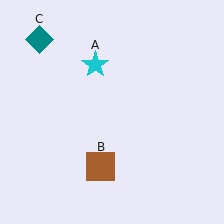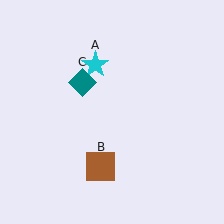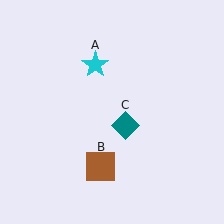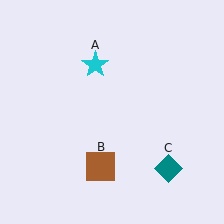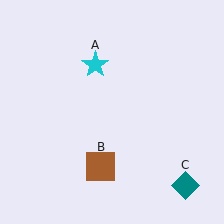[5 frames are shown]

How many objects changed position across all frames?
1 object changed position: teal diamond (object C).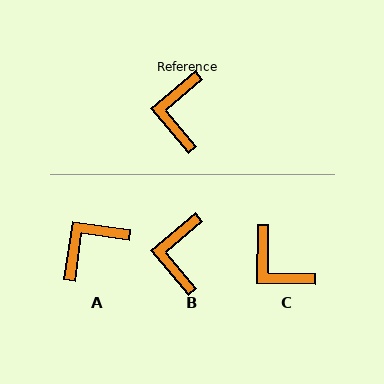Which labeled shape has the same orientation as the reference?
B.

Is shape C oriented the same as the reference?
No, it is off by about 50 degrees.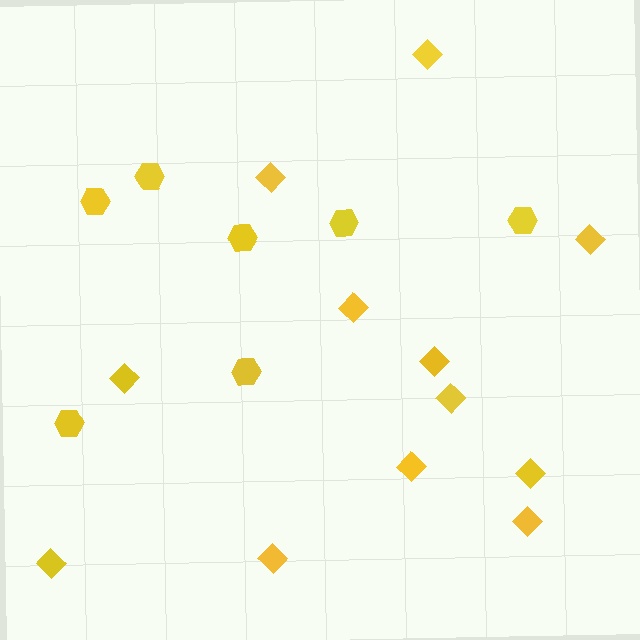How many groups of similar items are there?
There are 2 groups: one group of hexagons (7) and one group of diamonds (12).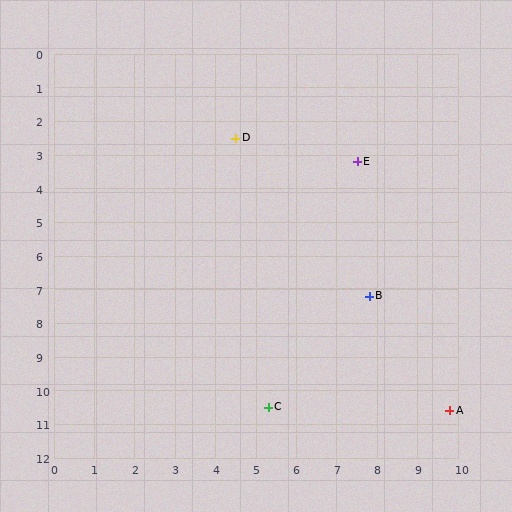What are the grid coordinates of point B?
Point B is at approximately (7.8, 7.2).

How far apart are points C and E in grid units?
Points C and E are about 7.6 grid units apart.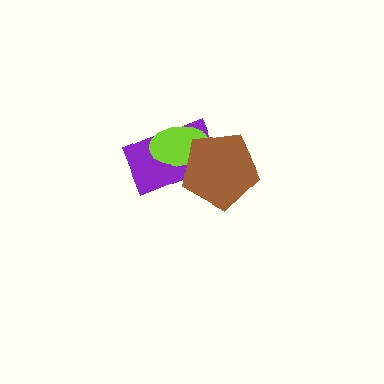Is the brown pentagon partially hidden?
No, no other shape covers it.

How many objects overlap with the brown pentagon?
2 objects overlap with the brown pentagon.